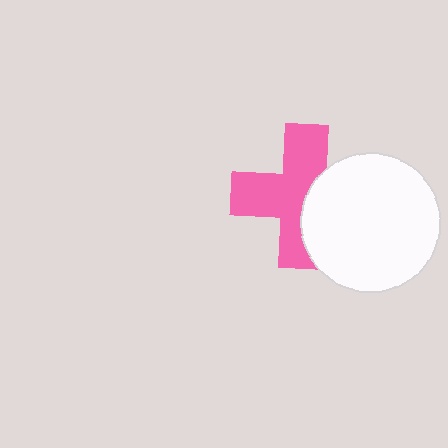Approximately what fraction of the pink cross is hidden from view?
Roughly 36% of the pink cross is hidden behind the white circle.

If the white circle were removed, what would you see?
You would see the complete pink cross.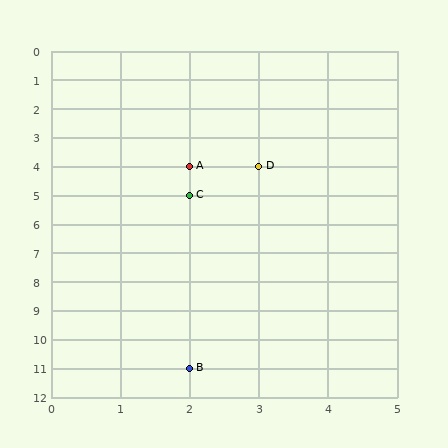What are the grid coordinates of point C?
Point C is at grid coordinates (2, 5).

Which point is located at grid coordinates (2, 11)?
Point B is at (2, 11).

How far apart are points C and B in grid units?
Points C and B are 6 rows apart.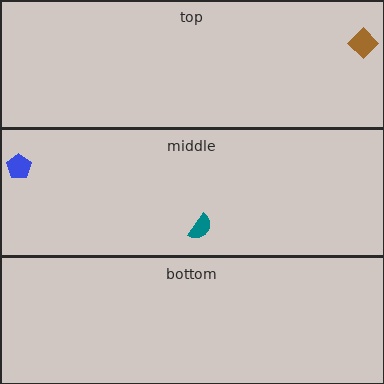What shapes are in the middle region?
The teal semicircle, the blue pentagon.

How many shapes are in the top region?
1.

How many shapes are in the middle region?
2.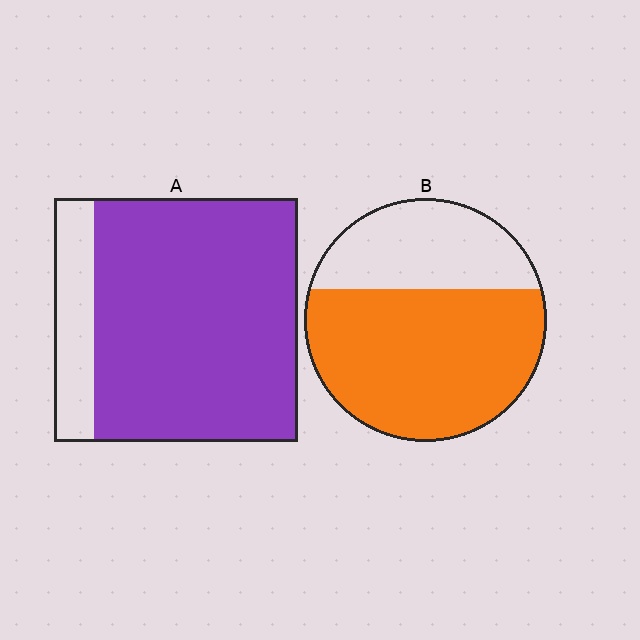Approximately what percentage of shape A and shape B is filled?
A is approximately 85% and B is approximately 65%.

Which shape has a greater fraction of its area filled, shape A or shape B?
Shape A.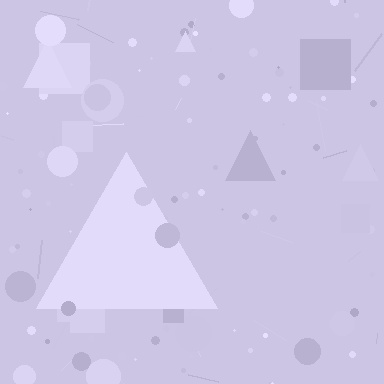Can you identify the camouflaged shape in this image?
The camouflaged shape is a triangle.